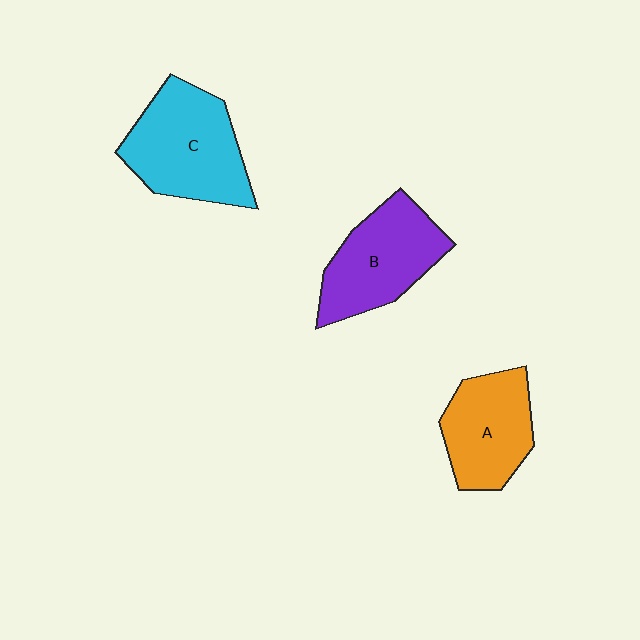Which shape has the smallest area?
Shape A (orange).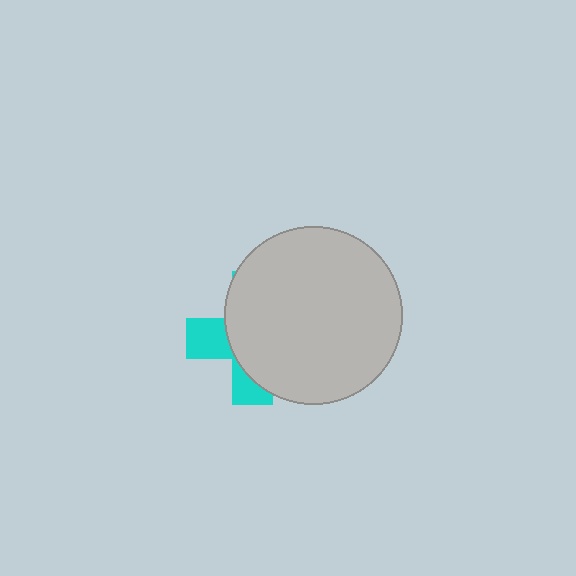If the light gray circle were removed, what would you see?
You would see the complete cyan cross.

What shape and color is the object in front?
The object in front is a light gray circle.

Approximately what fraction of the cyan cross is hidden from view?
Roughly 69% of the cyan cross is hidden behind the light gray circle.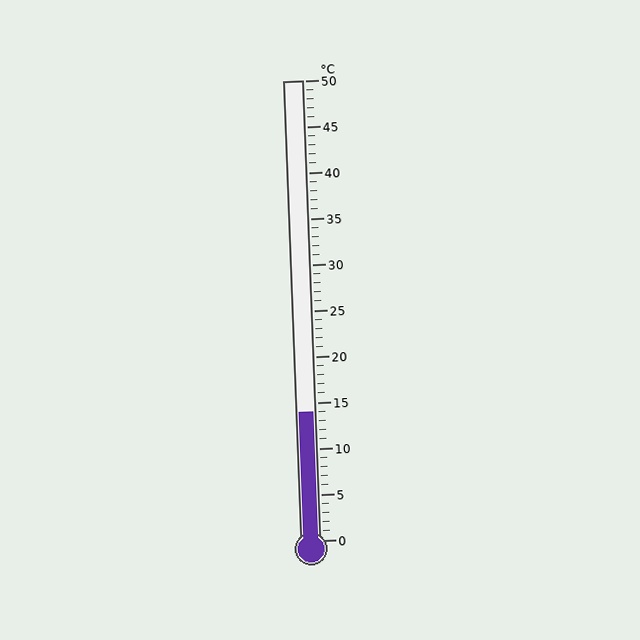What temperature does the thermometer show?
The thermometer shows approximately 14°C.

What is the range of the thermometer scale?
The thermometer scale ranges from 0°C to 50°C.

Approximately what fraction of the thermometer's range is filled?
The thermometer is filled to approximately 30% of its range.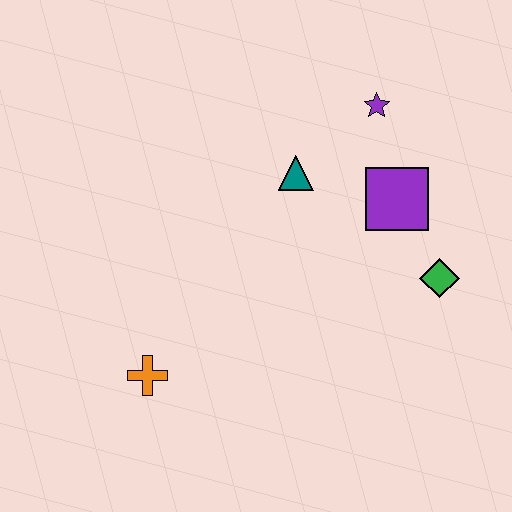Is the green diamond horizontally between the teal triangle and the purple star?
No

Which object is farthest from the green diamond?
The orange cross is farthest from the green diamond.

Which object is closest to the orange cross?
The teal triangle is closest to the orange cross.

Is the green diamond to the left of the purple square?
No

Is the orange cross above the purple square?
No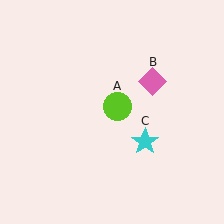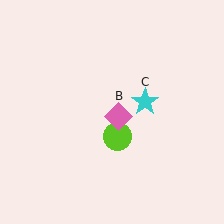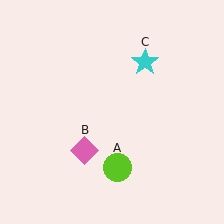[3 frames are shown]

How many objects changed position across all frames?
3 objects changed position: lime circle (object A), pink diamond (object B), cyan star (object C).